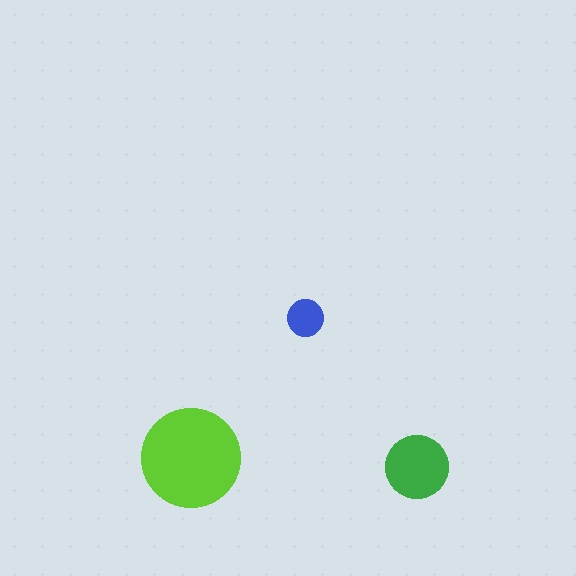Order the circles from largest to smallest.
the lime one, the green one, the blue one.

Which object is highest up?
The blue circle is topmost.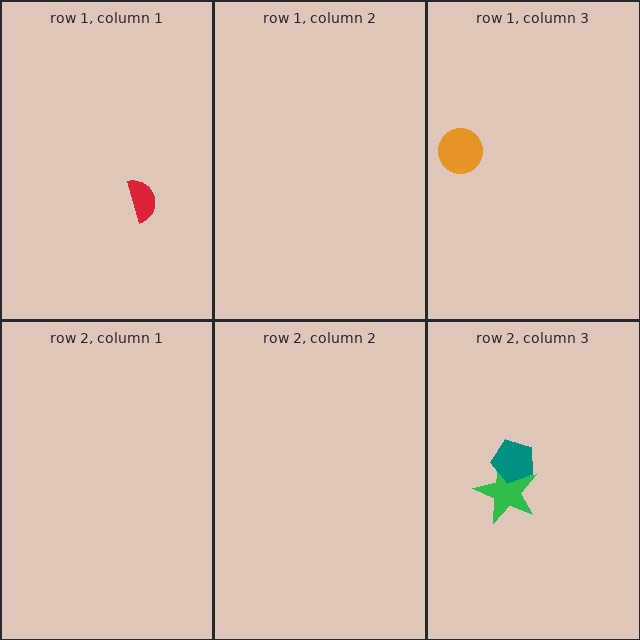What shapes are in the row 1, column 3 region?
The orange circle.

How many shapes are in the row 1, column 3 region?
1.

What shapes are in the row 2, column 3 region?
The green star, the teal pentagon.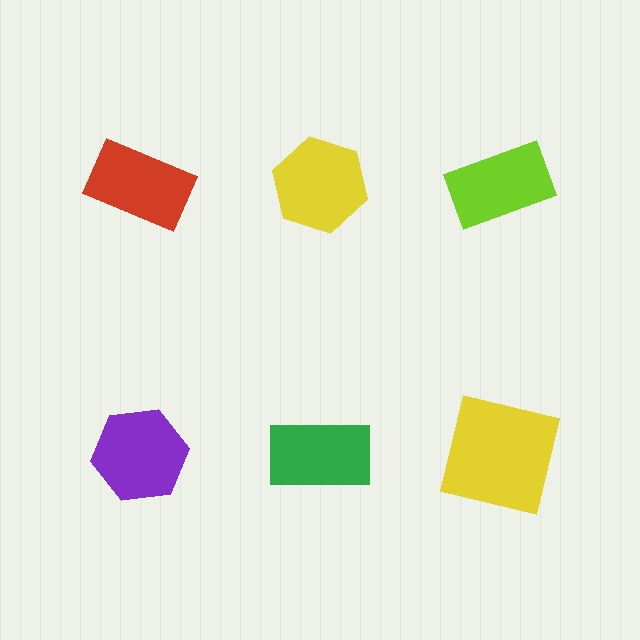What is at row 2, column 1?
A purple hexagon.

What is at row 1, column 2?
A yellow hexagon.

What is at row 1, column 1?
A red rectangle.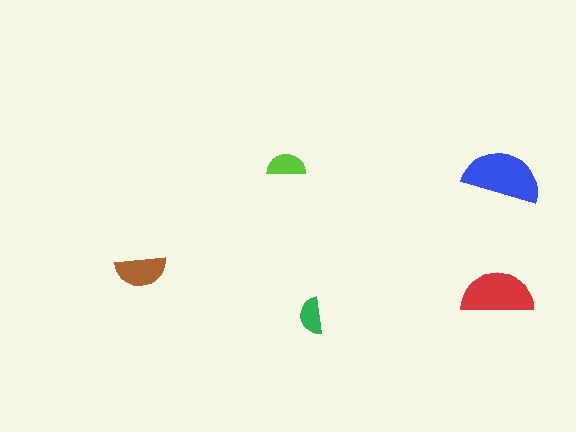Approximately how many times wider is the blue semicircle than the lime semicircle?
About 2 times wider.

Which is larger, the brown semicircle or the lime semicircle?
The brown one.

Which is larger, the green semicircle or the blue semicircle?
The blue one.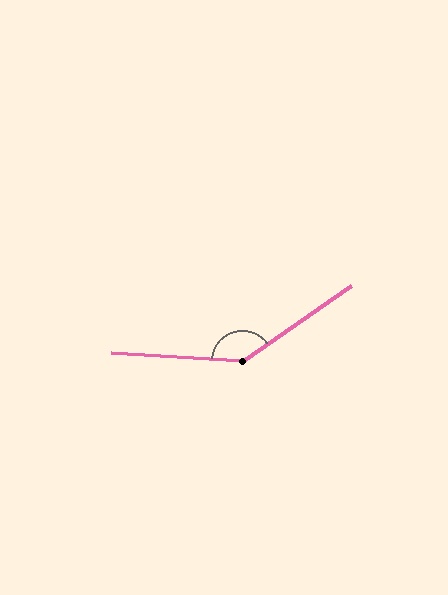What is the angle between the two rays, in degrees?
Approximately 142 degrees.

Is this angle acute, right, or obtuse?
It is obtuse.